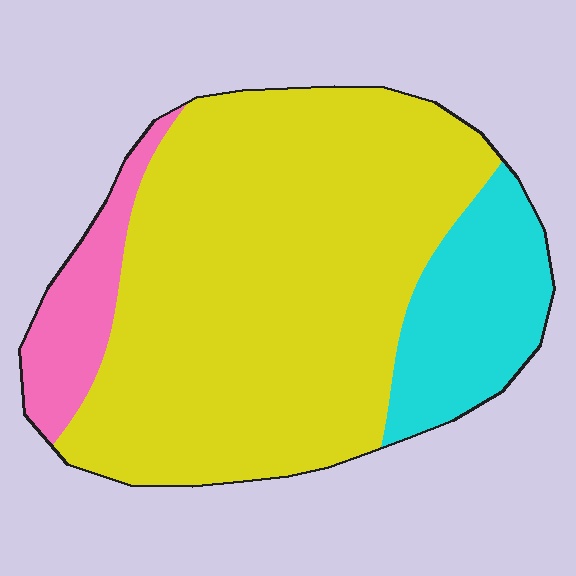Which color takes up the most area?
Yellow, at roughly 75%.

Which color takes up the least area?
Pink, at roughly 10%.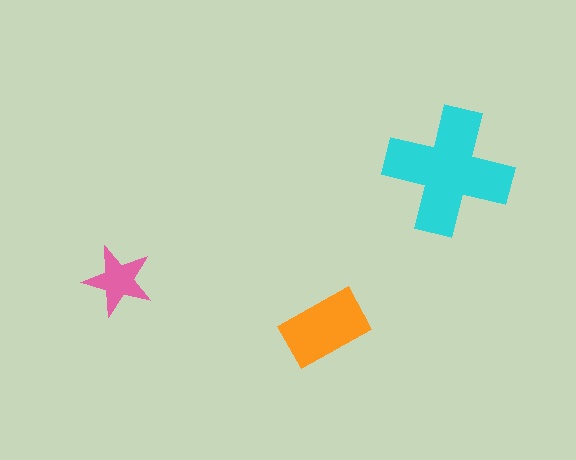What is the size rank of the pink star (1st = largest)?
3rd.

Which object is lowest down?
The orange rectangle is bottommost.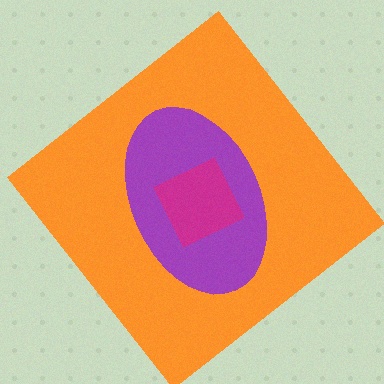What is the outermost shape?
The orange diamond.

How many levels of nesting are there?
3.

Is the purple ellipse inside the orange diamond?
Yes.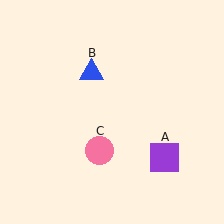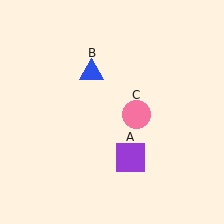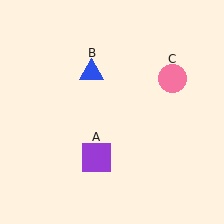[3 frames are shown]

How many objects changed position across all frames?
2 objects changed position: purple square (object A), pink circle (object C).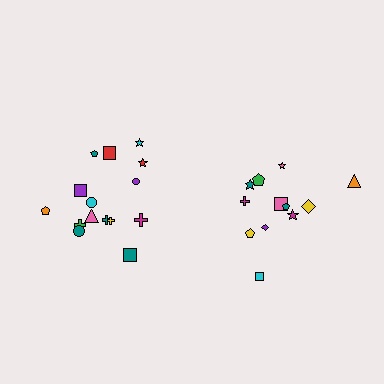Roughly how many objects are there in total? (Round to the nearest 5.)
Roughly 25 objects in total.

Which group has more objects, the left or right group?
The left group.